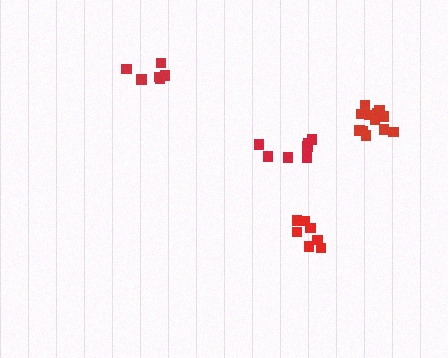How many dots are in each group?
Group 1: 7 dots, Group 2: 6 dots, Group 3: 7 dots, Group 4: 12 dots (32 total).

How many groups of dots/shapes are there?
There are 4 groups.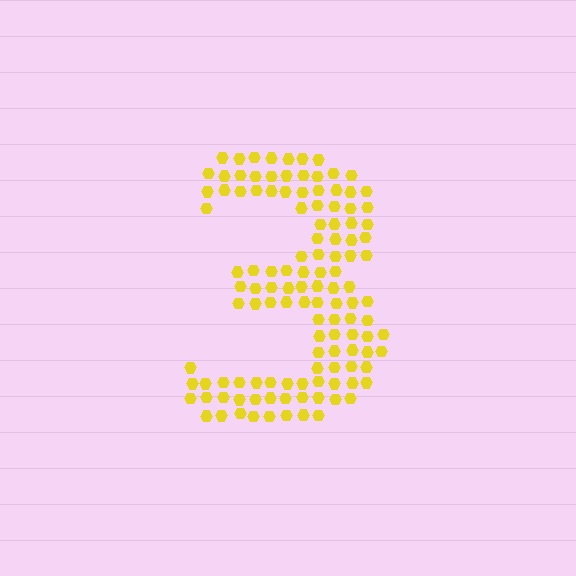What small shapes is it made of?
It is made of small hexagons.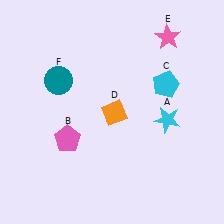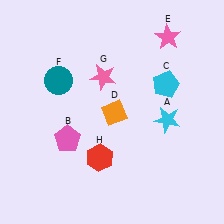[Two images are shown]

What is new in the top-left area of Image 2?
A pink star (G) was added in the top-left area of Image 2.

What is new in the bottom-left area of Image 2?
A red hexagon (H) was added in the bottom-left area of Image 2.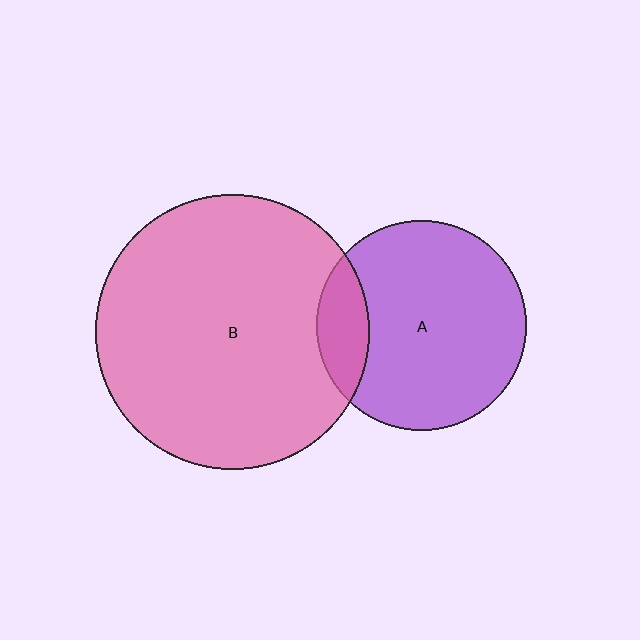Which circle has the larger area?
Circle B (pink).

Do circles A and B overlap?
Yes.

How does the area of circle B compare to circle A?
Approximately 1.7 times.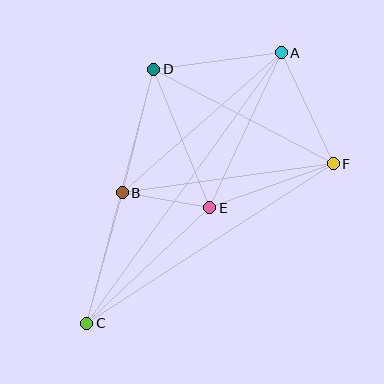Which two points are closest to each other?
Points B and E are closest to each other.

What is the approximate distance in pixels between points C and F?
The distance between C and F is approximately 294 pixels.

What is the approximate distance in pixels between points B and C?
The distance between B and C is approximately 135 pixels.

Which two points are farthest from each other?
Points A and C are farthest from each other.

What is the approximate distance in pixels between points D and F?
The distance between D and F is approximately 203 pixels.